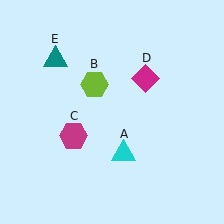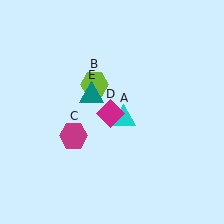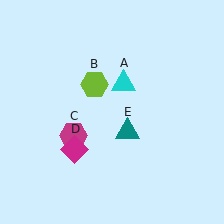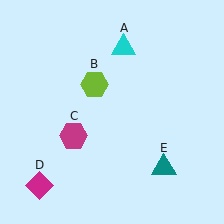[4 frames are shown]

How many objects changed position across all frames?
3 objects changed position: cyan triangle (object A), magenta diamond (object D), teal triangle (object E).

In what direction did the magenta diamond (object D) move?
The magenta diamond (object D) moved down and to the left.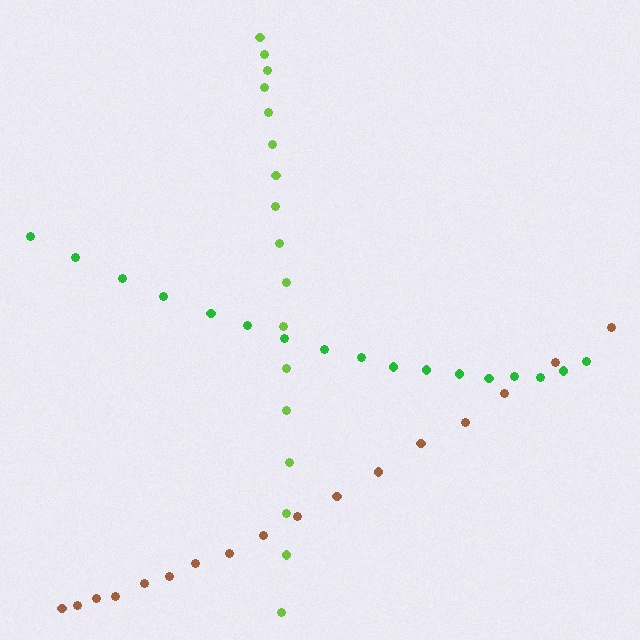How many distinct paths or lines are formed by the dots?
There are 3 distinct paths.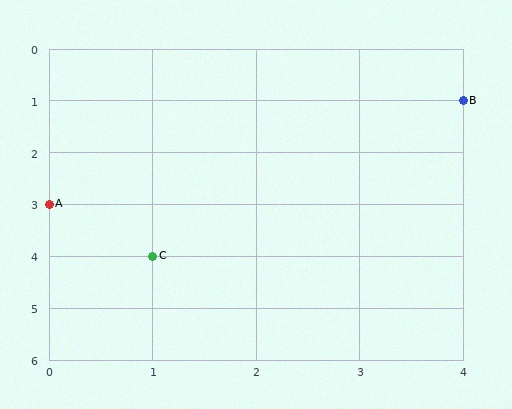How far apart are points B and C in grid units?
Points B and C are 3 columns and 3 rows apart (about 4.2 grid units diagonally).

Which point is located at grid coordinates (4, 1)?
Point B is at (4, 1).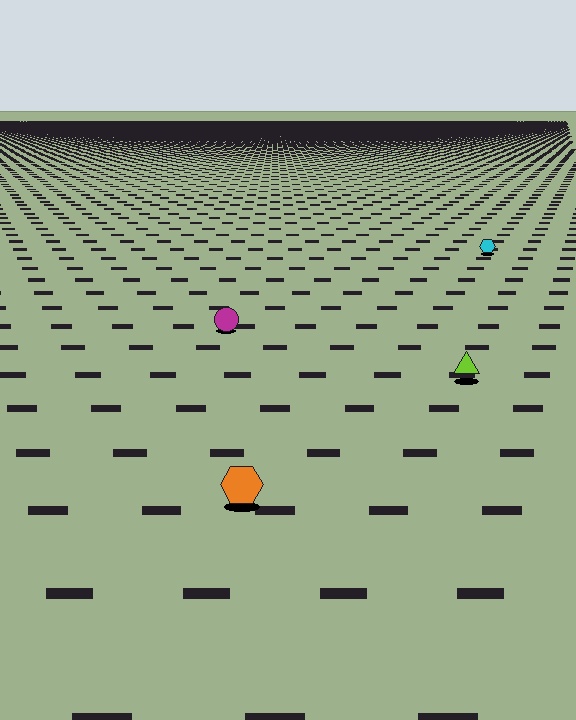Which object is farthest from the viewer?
The cyan hexagon is farthest from the viewer. It appears smaller and the ground texture around it is denser.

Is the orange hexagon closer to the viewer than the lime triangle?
Yes. The orange hexagon is closer — you can tell from the texture gradient: the ground texture is coarser near it.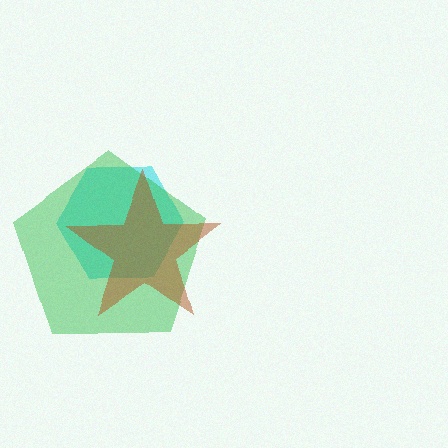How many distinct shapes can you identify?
There are 3 distinct shapes: a cyan hexagon, a green pentagon, a brown star.